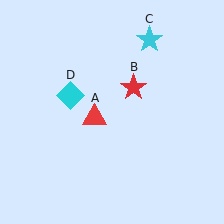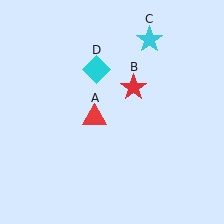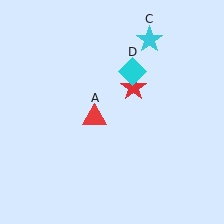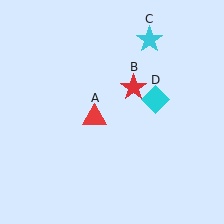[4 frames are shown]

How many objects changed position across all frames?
1 object changed position: cyan diamond (object D).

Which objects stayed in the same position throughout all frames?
Red triangle (object A) and red star (object B) and cyan star (object C) remained stationary.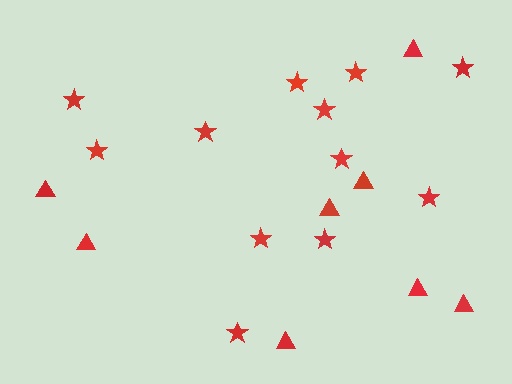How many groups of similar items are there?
There are 2 groups: one group of stars (12) and one group of triangles (8).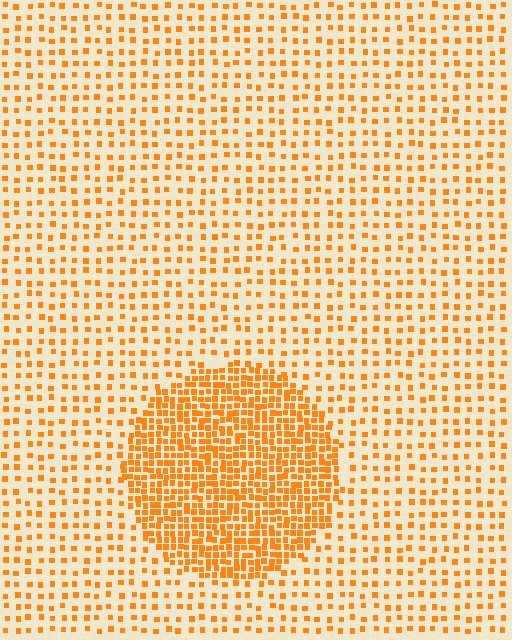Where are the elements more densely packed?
The elements are more densely packed inside the circle boundary.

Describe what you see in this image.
The image contains small orange elements arranged at two different densities. A circle-shaped region is visible where the elements are more densely packed than the surrounding area.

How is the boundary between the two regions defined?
The boundary is defined by a change in element density (approximately 2.7x ratio). All elements are the same color, size, and shape.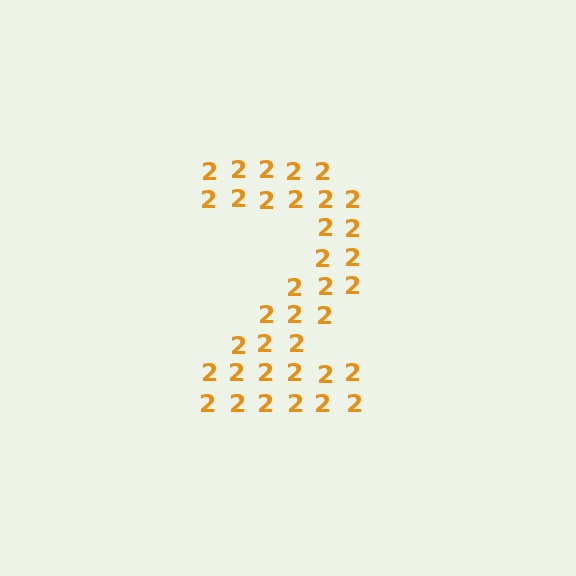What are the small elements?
The small elements are digit 2's.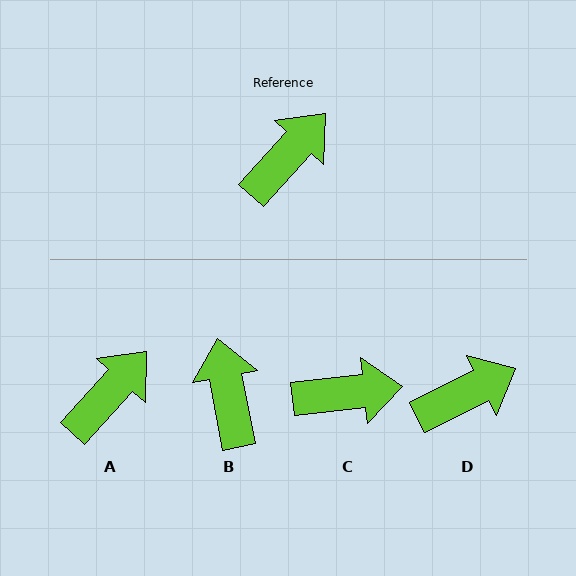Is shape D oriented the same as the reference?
No, it is off by about 21 degrees.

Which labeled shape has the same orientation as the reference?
A.